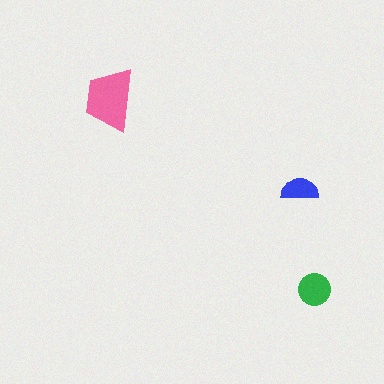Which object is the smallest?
The blue semicircle.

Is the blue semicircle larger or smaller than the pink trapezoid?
Smaller.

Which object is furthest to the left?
The pink trapezoid is leftmost.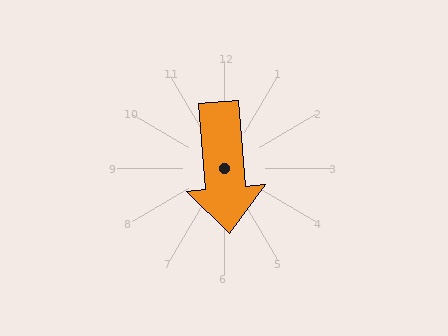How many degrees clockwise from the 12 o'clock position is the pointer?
Approximately 175 degrees.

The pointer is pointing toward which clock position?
Roughly 6 o'clock.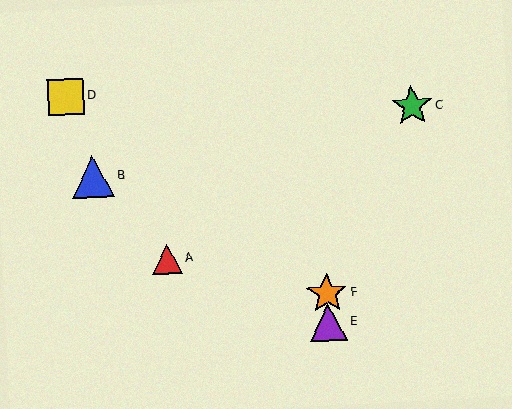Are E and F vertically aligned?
Yes, both are at x≈328.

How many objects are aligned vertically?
2 objects (E, F) are aligned vertically.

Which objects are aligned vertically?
Objects E, F are aligned vertically.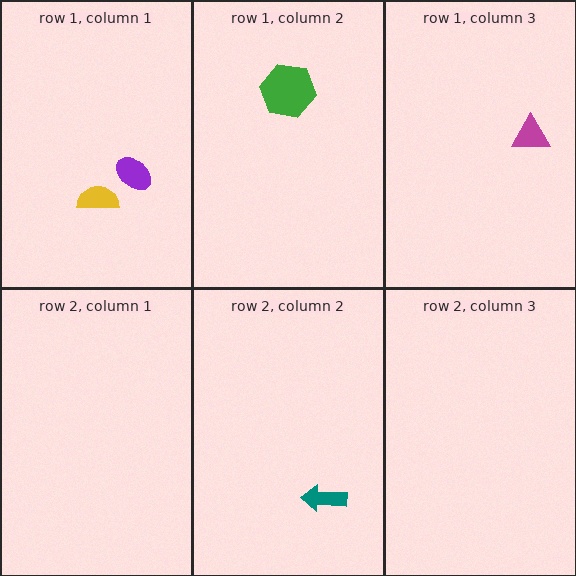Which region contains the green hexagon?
The row 1, column 2 region.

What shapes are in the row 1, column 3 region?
The magenta triangle.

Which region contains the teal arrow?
The row 2, column 2 region.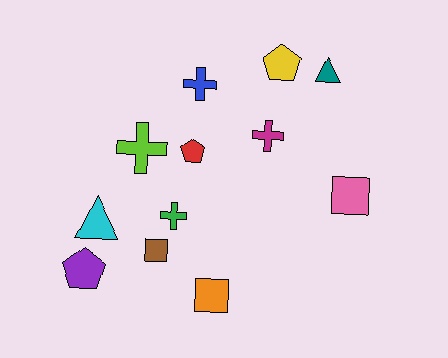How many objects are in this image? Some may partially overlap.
There are 12 objects.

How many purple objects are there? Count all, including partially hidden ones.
There is 1 purple object.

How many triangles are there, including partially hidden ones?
There are 2 triangles.